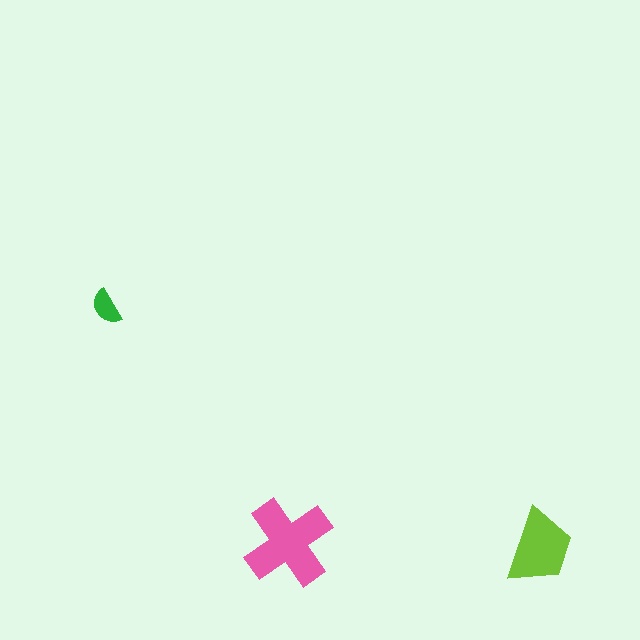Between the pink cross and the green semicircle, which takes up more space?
The pink cross.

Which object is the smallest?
The green semicircle.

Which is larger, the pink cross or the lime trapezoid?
The pink cross.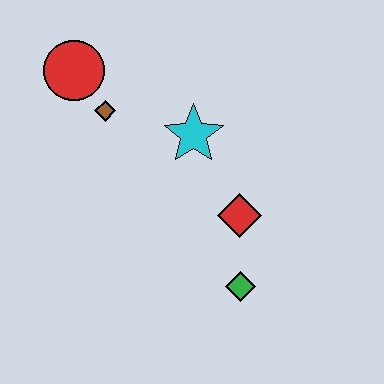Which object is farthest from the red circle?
The green diamond is farthest from the red circle.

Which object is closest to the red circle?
The brown diamond is closest to the red circle.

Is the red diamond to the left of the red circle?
No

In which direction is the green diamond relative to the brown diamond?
The green diamond is below the brown diamond.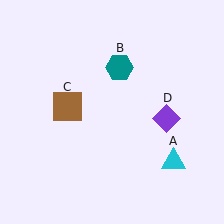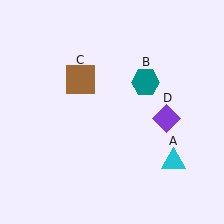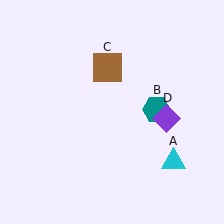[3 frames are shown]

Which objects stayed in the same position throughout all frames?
Cyan triangle (object A) and purple diamond (object D) remained stationary.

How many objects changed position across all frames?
2 objects changed position: teal hexagon (object B), brown square (object C).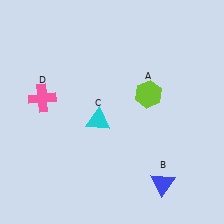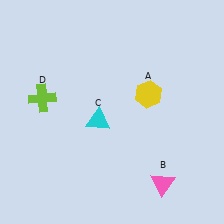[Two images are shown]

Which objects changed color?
A changed from lime to yellow. B changed from blue to pink. D changed from pink to lime.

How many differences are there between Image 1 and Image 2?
There are 3 differences between the two images.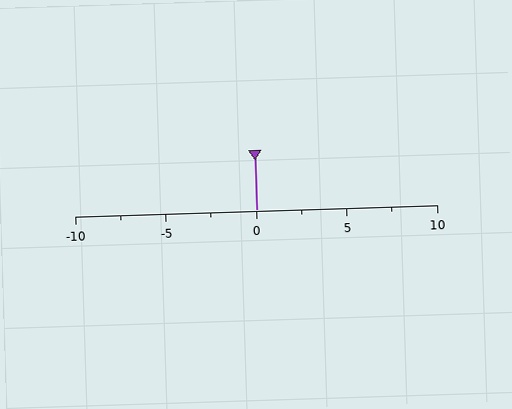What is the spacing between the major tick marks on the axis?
The major ticks are spaced 5 apart.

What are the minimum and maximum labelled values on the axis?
The axis runs from -10 to 10.